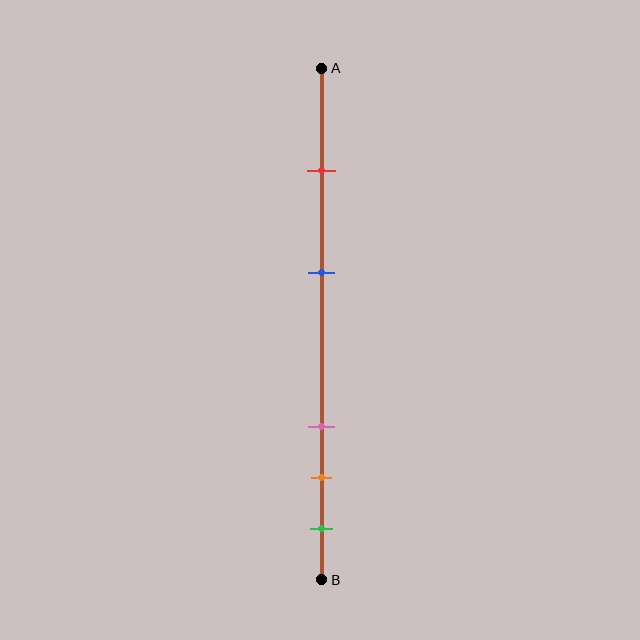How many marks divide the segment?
There are 5 marks dividing the segment.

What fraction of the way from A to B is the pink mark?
The pink mark is approximately 70% (0.7) of the way from A to B.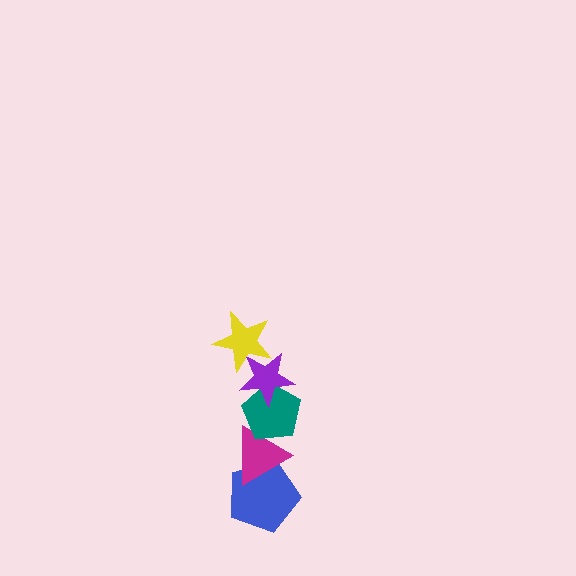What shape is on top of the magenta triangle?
The teal pentagon is on top of the magenta triangle.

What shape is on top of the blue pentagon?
The magenta triangle is on top of the blue pentagon.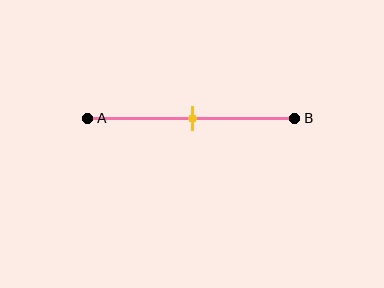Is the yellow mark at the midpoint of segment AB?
Yes, the mark is approximately at the midpoint.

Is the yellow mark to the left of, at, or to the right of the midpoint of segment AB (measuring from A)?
The yellow mark is approximately at the midpoint of segment AB.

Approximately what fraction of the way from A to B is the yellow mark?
The yellow mark is approximately 50% of the way from A to B.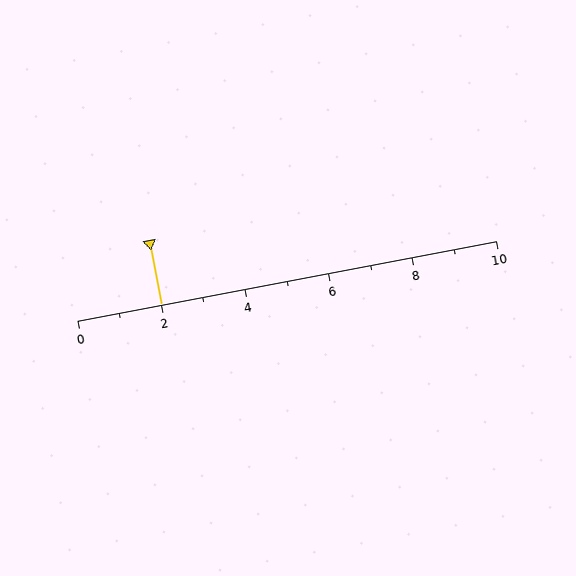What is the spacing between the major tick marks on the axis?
The major ticks are spaced 2 apart.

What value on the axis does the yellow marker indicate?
The marker indicates approximately 2.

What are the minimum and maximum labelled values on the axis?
The axis runs from 0 to 10.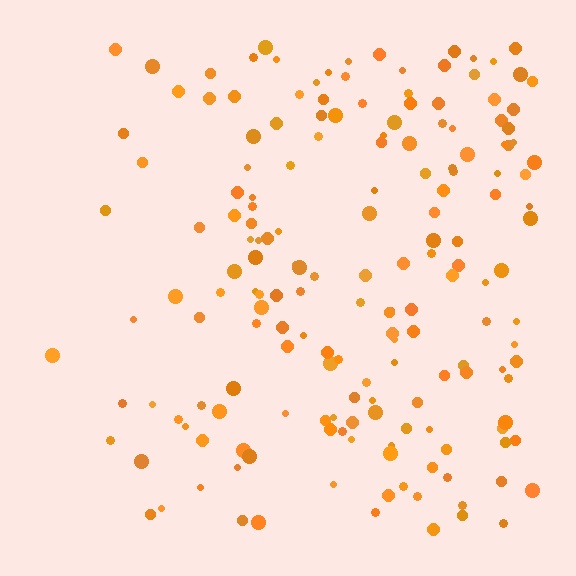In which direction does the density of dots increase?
From left to right, with the right side densest.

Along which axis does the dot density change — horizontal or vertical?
Horizontal.